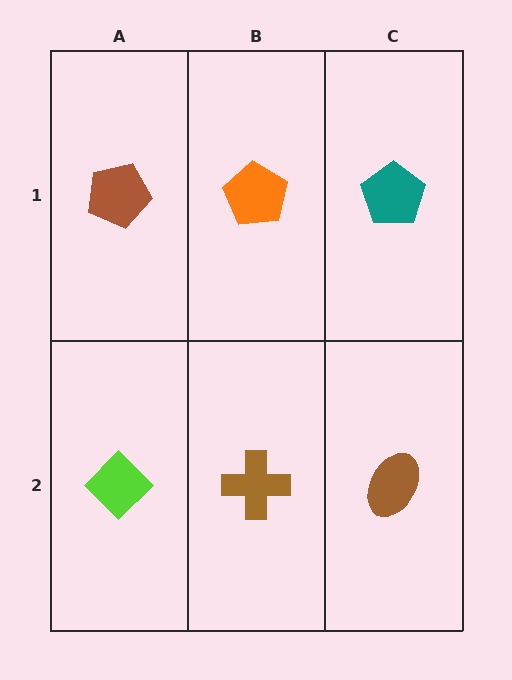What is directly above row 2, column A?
A brown pentagon.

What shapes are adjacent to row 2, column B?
An orange pentagon (row 1, column B), a lime diamond (row 2, column A), a brown ellipse (row 2, column C).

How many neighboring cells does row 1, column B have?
3.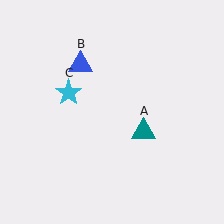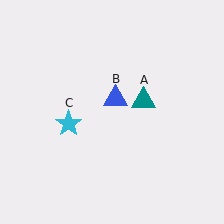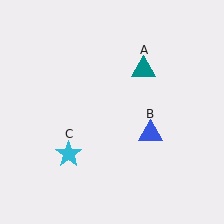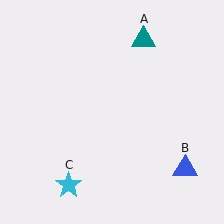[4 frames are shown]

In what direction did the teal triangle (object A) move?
The teal triangle (object A) moved up.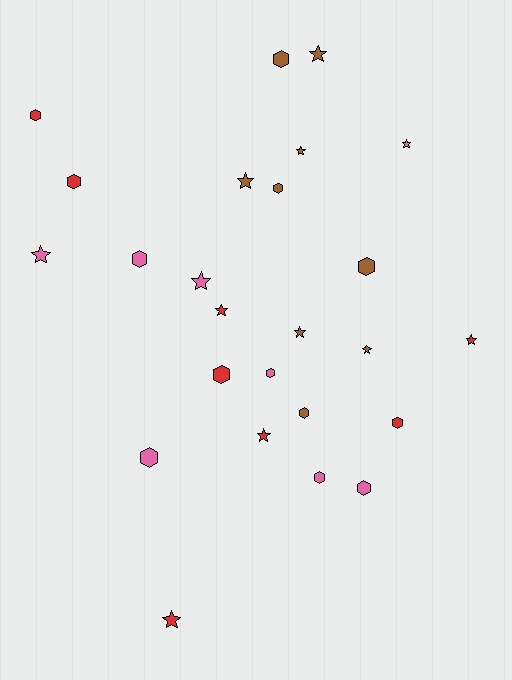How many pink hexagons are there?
There are 5 pink hexagons.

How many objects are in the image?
There are 25 objects.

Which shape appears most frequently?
Hexagon, with 13 objects.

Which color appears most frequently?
Brown, with 9 objects.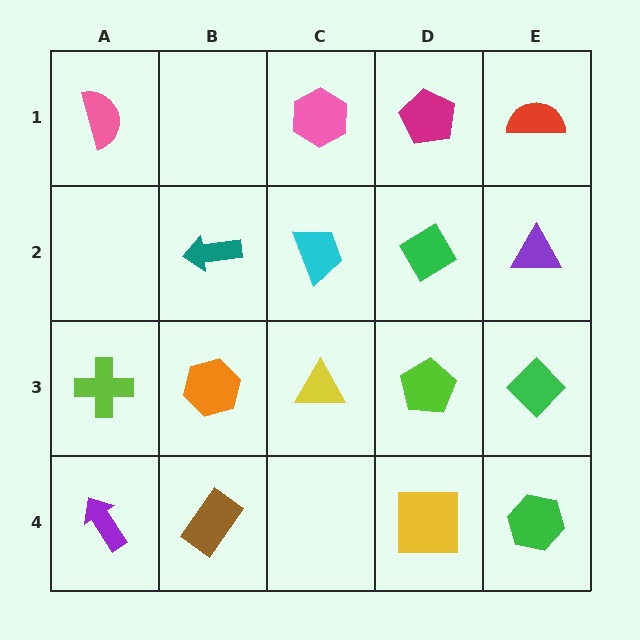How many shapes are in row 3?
5 shapes.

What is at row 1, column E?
A red semicircle.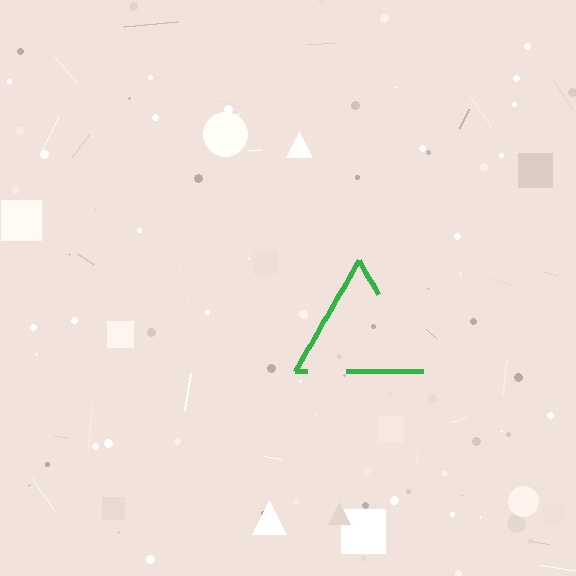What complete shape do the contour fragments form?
The contour fragments form a triangle.